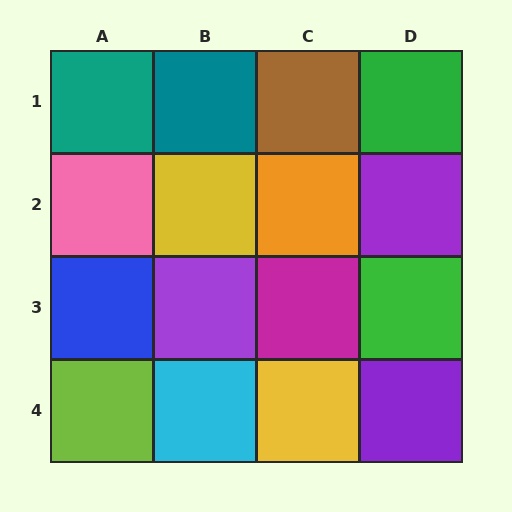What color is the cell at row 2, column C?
Orange.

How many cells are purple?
3 cells are purple.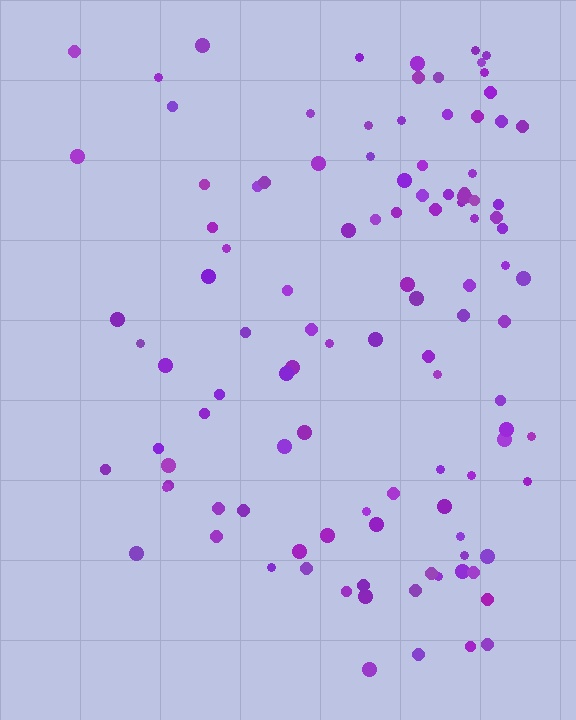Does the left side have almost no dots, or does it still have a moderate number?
Still a moderate number, just noticeably fewer than the right.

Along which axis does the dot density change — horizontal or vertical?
Horizontal.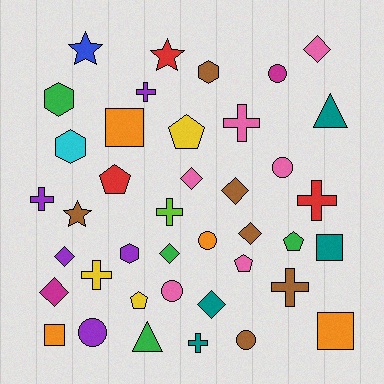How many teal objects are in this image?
There are 4 teal objects.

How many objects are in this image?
There are 40 objects.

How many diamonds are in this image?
There are 8 diamonds.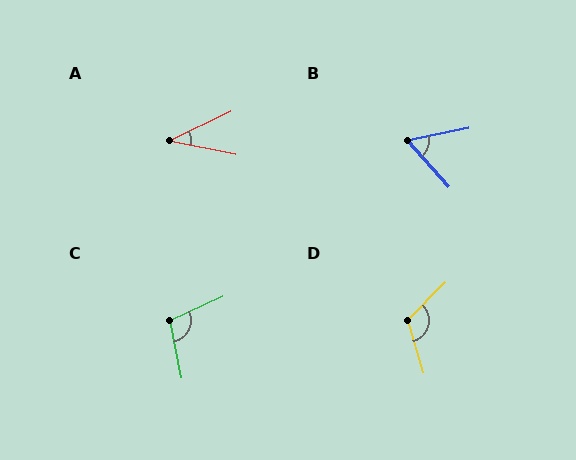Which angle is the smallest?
A, at approximately 37 degrees.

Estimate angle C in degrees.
Approximately 103 degrees.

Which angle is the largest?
D, at approximately 120 degrees.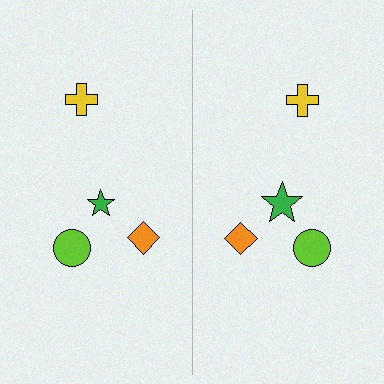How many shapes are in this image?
There are 8 shapes in this image.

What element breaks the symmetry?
The green star on the right side has a different size than its mirror counterpart.